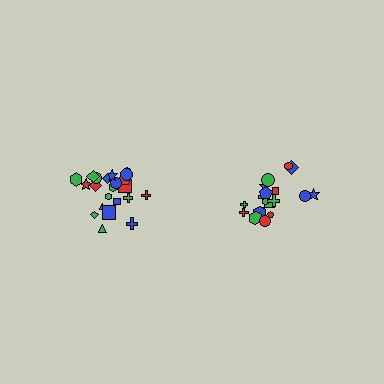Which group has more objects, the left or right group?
The left group.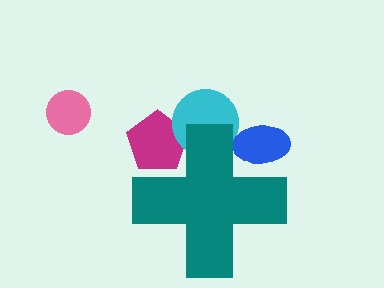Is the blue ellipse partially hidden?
Yes, the blue ellipse is partially hidden behind the teal cross.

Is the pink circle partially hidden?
No, the pink circle is fully visible.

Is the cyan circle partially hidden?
Yes, the cyan circle is partially hidden behind the teal cross.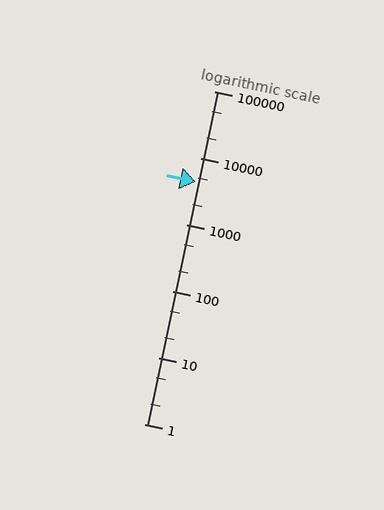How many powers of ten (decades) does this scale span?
The scale spans 5 decades, from 1 to 100000.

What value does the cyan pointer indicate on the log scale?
The pointer indicates approximately 4400.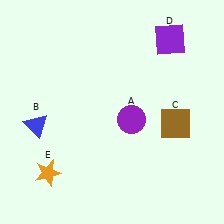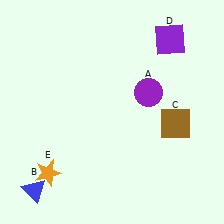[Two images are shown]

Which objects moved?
The objects that moved are: the purple circle (A), the blue triangle (B).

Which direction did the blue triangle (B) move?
The blue triangle (B) moved down.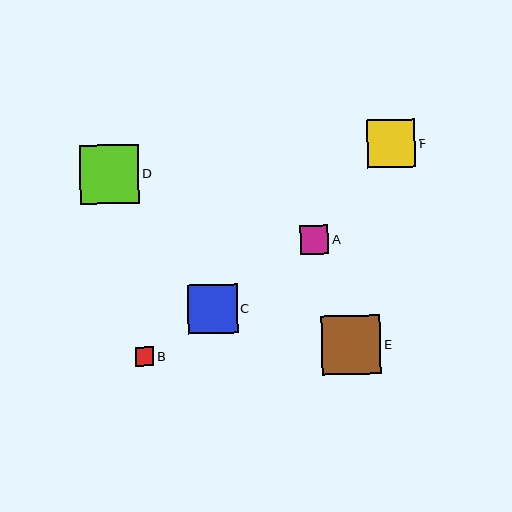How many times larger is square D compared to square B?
Square D is approximately 3.2 times the size of square B.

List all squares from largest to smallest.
From largest to smallest: D, E, C, F, A, B.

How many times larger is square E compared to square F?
Square E is approximately 1.2 times the size of square F.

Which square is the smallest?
Square B is the smallest with a size of approximately 18 pixels.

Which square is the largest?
Square D is the largest with a size of approximately 59 pixels.